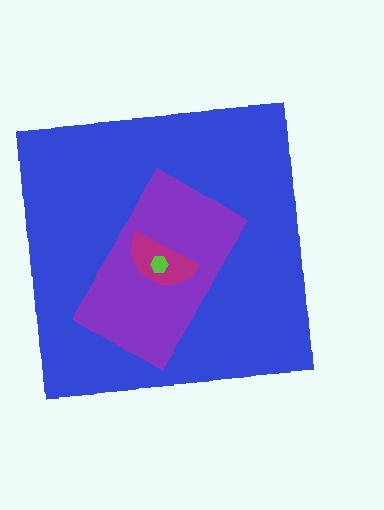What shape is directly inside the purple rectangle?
The magenta semicircle.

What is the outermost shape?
The blue square.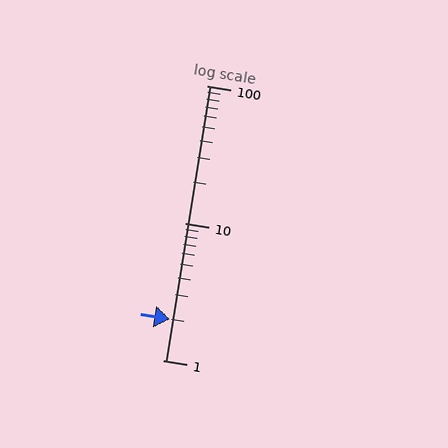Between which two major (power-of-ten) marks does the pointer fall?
The pointer is between 1 and 10.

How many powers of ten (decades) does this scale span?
The scale spans 2 decades, from 1 to 100.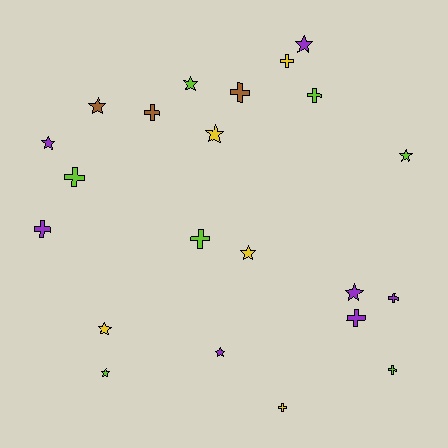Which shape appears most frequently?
Cross, with 11 objects.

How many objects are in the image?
There are 22 objects.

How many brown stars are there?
There is 1 brown star.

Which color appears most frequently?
Purple, with 7 objects.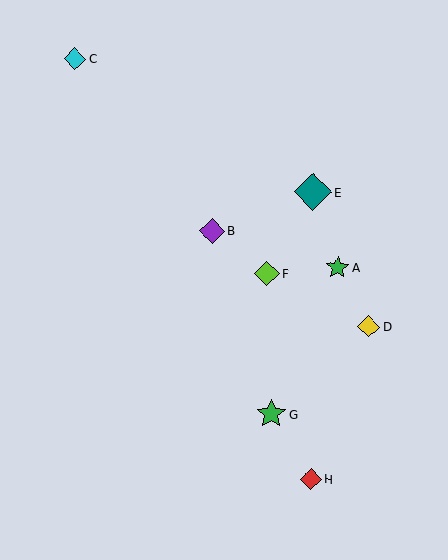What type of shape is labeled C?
Shape C is a cyan diamond.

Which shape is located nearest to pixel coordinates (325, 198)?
The teal diamond (labeled E) at (313, 192) is nearest to that location.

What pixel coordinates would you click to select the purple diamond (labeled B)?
Click at (212, 231) to select the purple diamond B.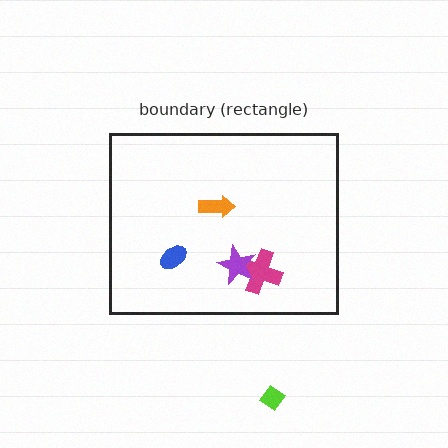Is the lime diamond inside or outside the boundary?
Outside.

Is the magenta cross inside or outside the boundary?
Inside.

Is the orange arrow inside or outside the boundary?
Inside.